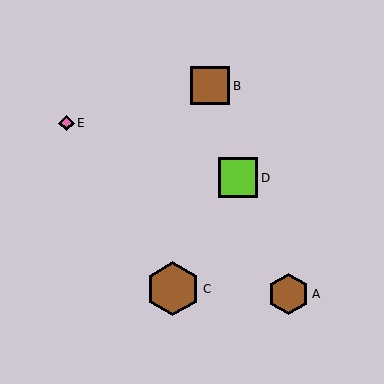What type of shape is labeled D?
Shape D is a lime square.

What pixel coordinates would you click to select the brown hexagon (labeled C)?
Click at (173, 289) to select the brown hexagon C.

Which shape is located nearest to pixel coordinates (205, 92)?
The brown square (labeled B) at (210, 86) is nearest to that location.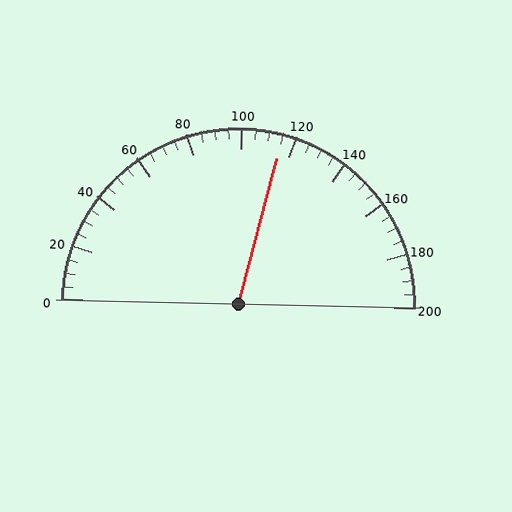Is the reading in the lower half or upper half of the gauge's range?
The reading is in the upper half of the range (0 to 200).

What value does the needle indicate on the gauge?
The needle indicates approximately 115.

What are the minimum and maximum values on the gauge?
The gauge ranges from 0 to 200.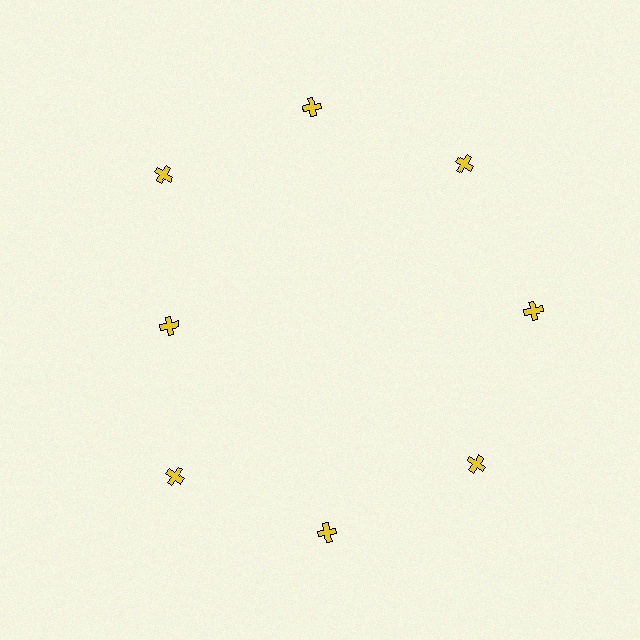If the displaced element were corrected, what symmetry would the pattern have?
It would have 8-fold rotational symmetry — the pattern would map onto itself every 45 degrees.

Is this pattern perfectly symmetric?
No. The 8 yellow crosses are arranged in a ring, but one element near the 9 o'clock position is pulled inward toward the center, breaking the 8-fold rotational symmetry.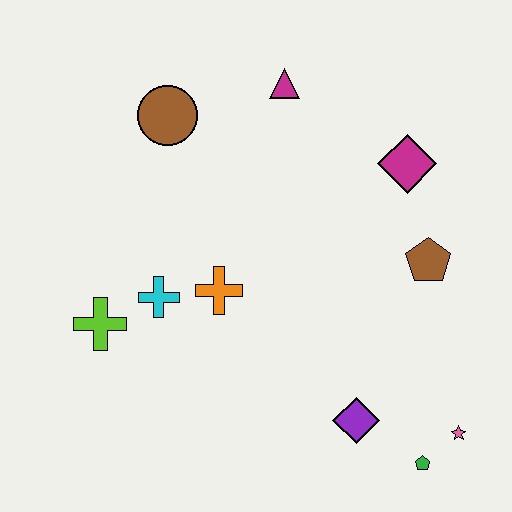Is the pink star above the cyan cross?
No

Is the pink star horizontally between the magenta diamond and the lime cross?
No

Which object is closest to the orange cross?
The cyan cross is closest to the orange cross.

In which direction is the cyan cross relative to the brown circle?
The cyan cross is below the brown circle.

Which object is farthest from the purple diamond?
The brown circle is farthest from the purple diamond.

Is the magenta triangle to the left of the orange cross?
No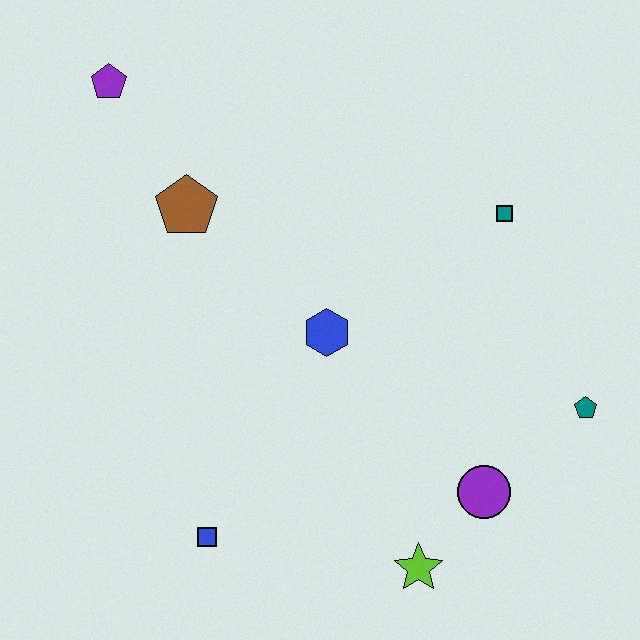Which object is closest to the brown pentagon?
The purple pentagon is closest to the brown pentagon.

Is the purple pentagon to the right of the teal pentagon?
No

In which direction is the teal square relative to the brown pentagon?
The teal square is to the right of the brown pentagon.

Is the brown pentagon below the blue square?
No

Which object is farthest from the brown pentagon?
The teal pentagon is farthest from the brown pentagon.